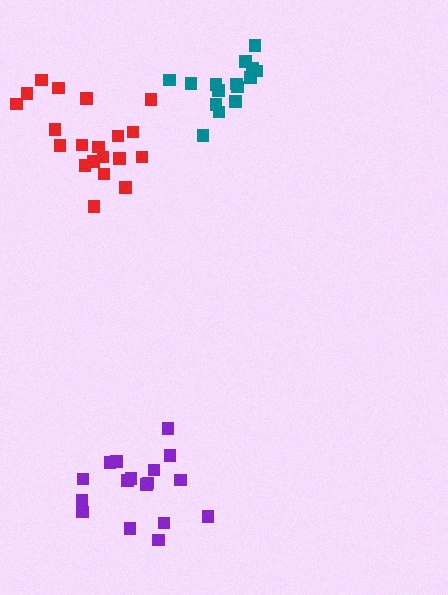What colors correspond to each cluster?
The clusters are colored: red, teal, purple.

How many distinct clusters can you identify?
There are 3 distinct clusters.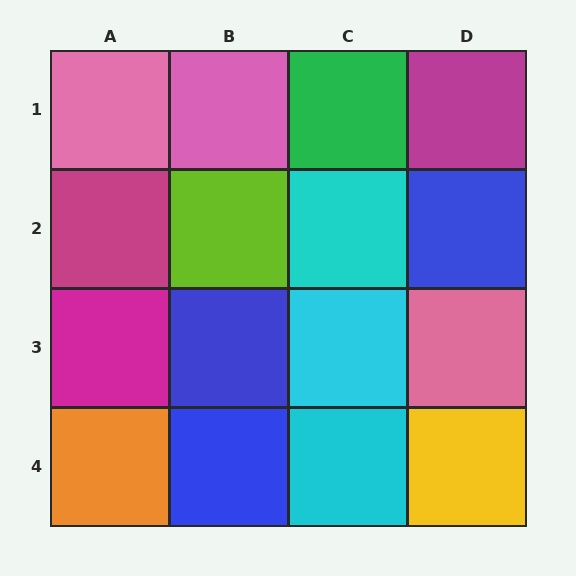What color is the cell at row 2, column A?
Magenta.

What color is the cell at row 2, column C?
Cyan.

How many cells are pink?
3 cells are pink.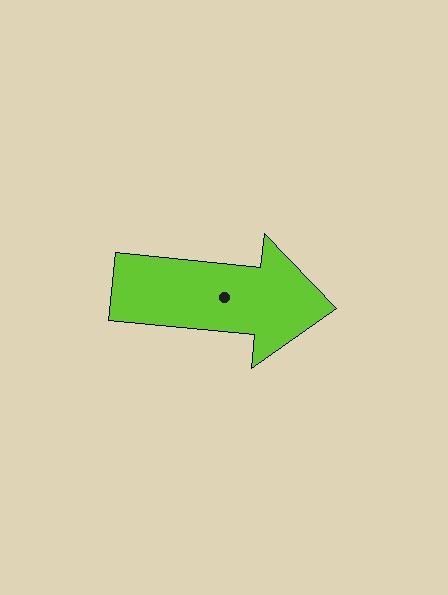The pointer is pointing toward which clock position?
Roughly 3 o'clock.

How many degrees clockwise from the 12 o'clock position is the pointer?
Approximately 96 degrees.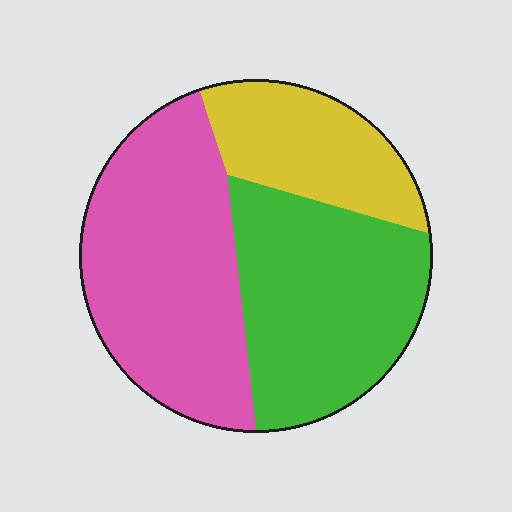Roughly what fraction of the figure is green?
Green takes up about three eighths (3/8) of the figure.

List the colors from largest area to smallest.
From largest to smallest: pink, green, yellow.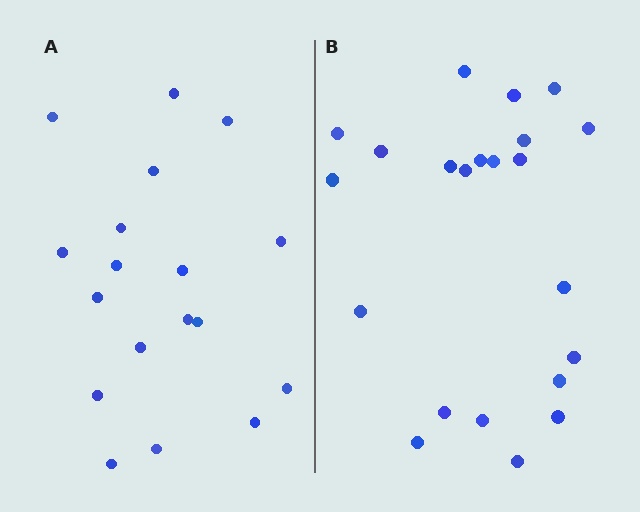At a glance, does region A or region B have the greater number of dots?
Region B (the right region) has more dots.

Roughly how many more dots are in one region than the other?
Region B has about 4 more dots than region A.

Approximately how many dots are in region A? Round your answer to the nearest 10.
About 20 dots. (The exact count is 18, which rounds to 20.)